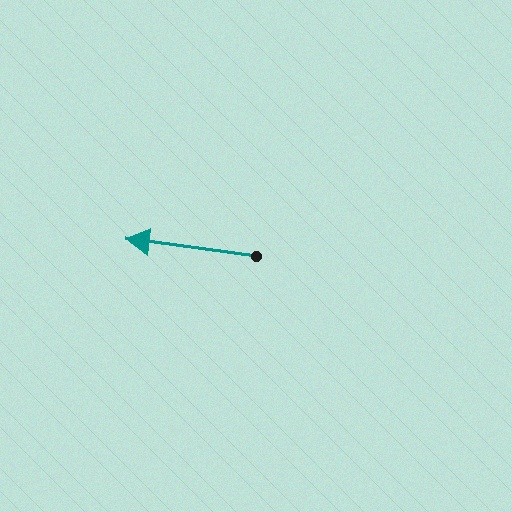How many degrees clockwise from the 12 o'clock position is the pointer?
Approximately 277 degrees.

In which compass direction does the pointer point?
West.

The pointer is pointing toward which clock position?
Roughly 9 o'clock.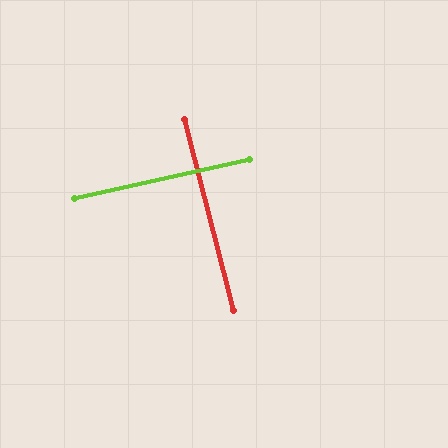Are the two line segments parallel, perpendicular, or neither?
Perpendicular — they meet at approximately 88°.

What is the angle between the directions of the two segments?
Approximately 88 degrees.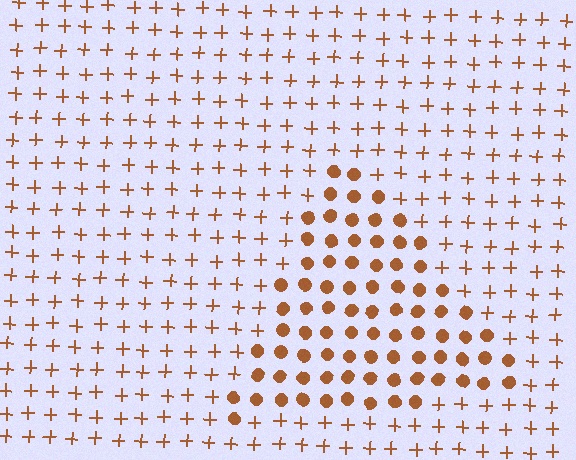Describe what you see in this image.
The image is filled with small brown elements arranged in a uniform grid. A triangle-shaped region contains circles, while the surrounding area contains plus signs. The boundary is defined purely by the change in element shape.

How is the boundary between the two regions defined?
The boundary is defined by a change in element shape: circles inside vs. plus signs outside. All elements share the same color and spacing.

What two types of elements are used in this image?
The image uses circles inside the triangle region and plus signs outside it.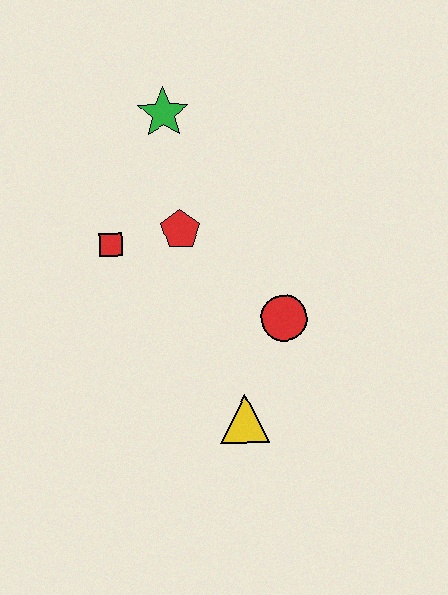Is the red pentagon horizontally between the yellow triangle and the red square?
Yes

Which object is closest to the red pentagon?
The red square is closest to the red pentagon.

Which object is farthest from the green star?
The yellow triangle is farthest from the green star.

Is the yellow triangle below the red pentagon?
Yes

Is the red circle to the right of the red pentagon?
Yes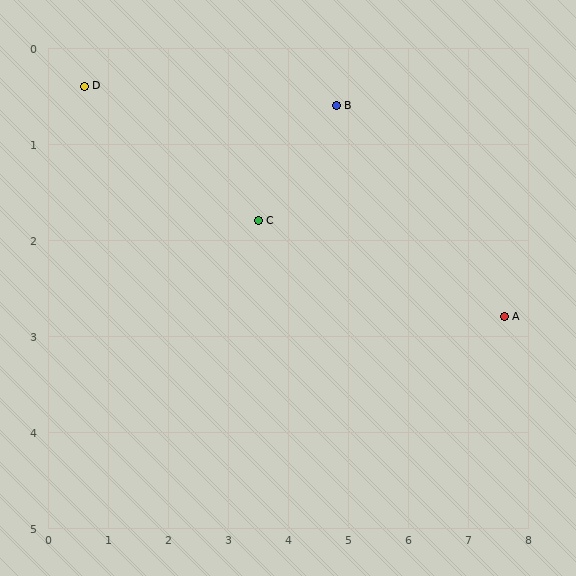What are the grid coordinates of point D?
Point D is at approximately (0.6, 0.4).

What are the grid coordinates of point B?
Point B is at approximately (4.8, 0.6).